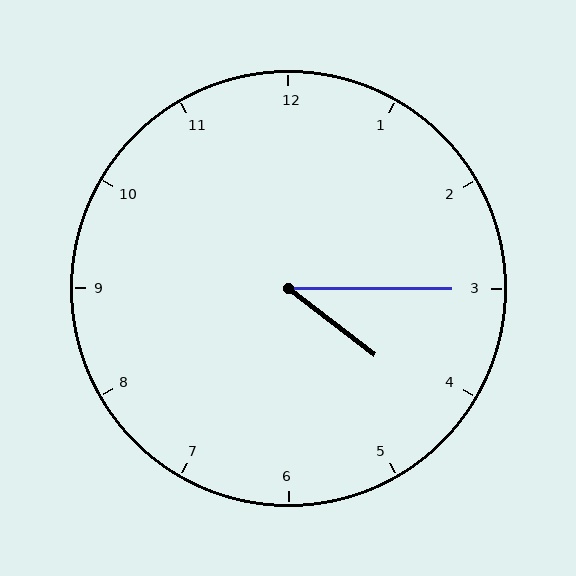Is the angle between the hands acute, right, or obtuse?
It is acute.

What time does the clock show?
4:15.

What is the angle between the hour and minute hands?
Approximately 38 degrees.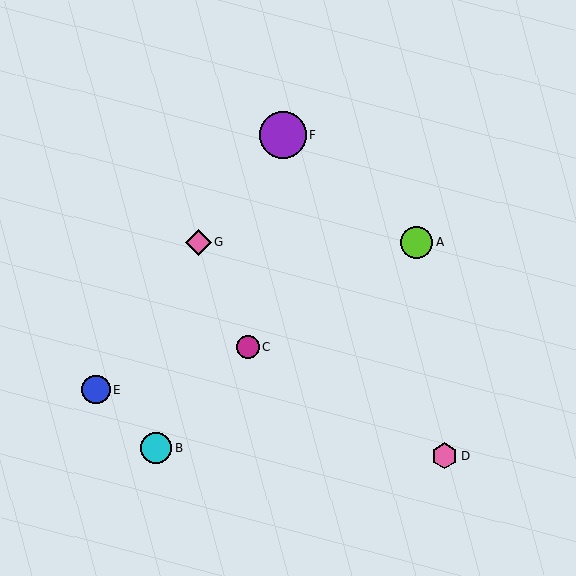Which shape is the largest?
The purple circle (labeled F) is the largest.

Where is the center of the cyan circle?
The center of the cyan circle is at (157, 448).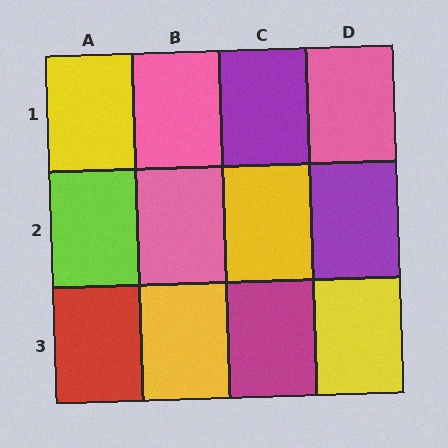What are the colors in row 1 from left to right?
Yellow, pink, purple, pink.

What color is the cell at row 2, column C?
Yellow.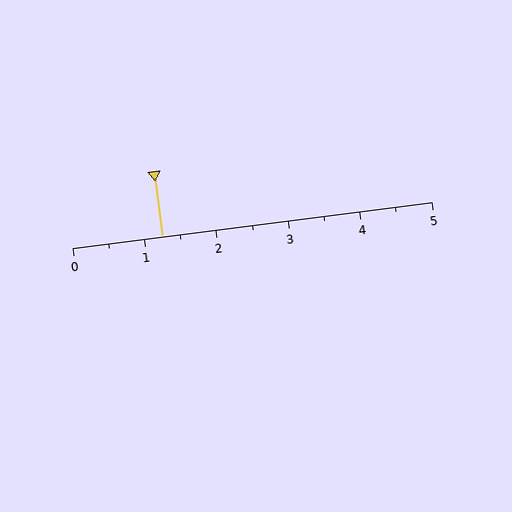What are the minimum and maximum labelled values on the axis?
The axis runs from 0 to 5.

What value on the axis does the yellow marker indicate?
The marker indicates approximately 1.2.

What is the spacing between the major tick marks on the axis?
The major ticks are spaced 1 apart.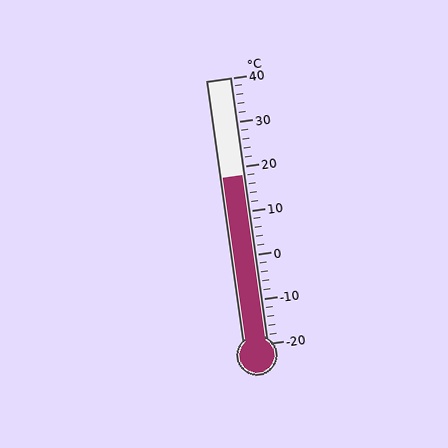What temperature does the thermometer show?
The thermometer shows approximately 18°C.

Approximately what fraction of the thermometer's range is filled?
The thermometer is filled to approximately 65% of its range.